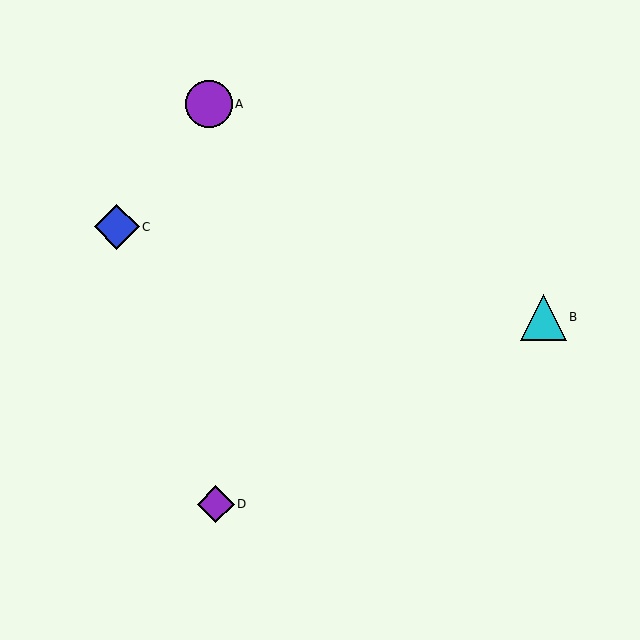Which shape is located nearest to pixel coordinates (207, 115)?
The purple circle (labeled A) at (209, 104) is nearest to that location.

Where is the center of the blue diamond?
The center of the blue diamond is at (117, 227).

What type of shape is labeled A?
Shape A is a purple circle.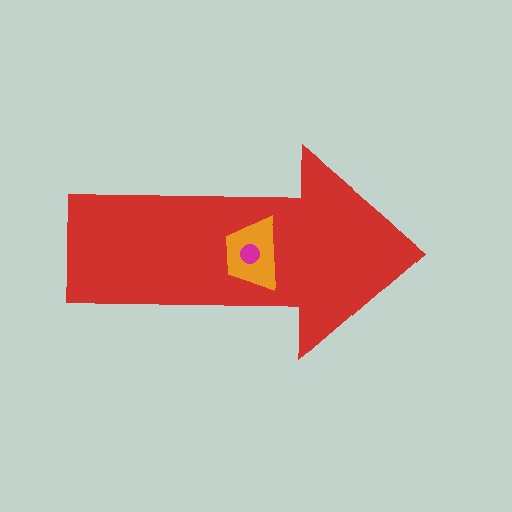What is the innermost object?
The magenta circle.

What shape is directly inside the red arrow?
The orange trapezoid.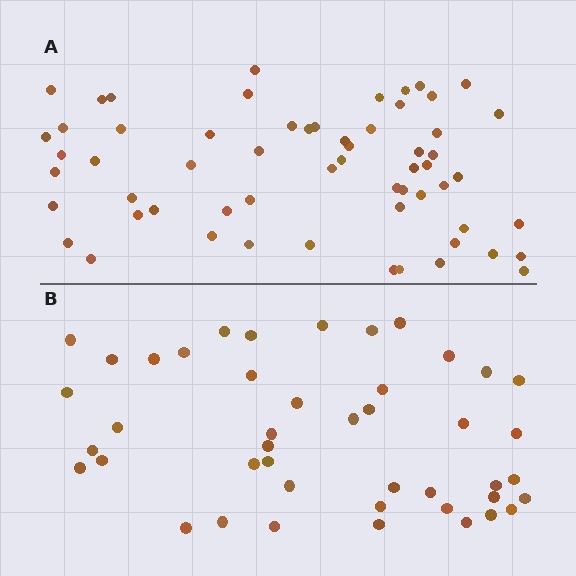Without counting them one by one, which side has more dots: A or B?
Region A (the top region) has more dots.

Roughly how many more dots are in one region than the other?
Region A has approximately 15 more dots than region B.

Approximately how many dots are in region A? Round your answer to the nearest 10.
About 60 dots.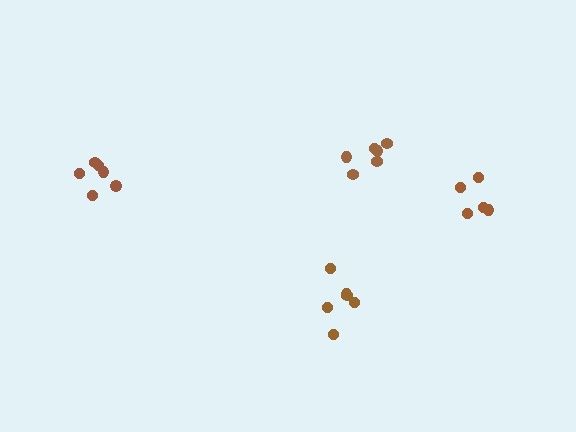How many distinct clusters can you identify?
There are 4 distinct clusters.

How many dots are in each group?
Group 1: 6 dots, Group 2: 6 dots, Group 3: 5 dots, Group 4: 6 dots (23 total).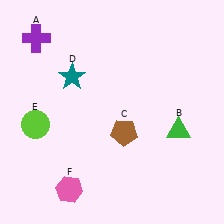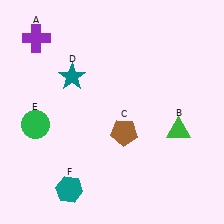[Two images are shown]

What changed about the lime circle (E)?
In Image 1, E is lime. In Image 2, it changed to green.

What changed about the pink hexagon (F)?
In Image 1, F is pink. In Image 2, it changed to teal.